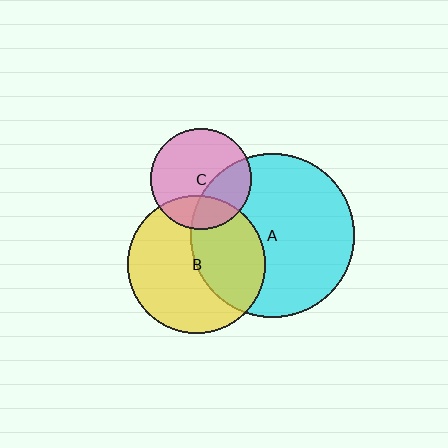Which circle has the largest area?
Circle A (cyan).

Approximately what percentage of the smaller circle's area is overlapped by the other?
Approximately 25%.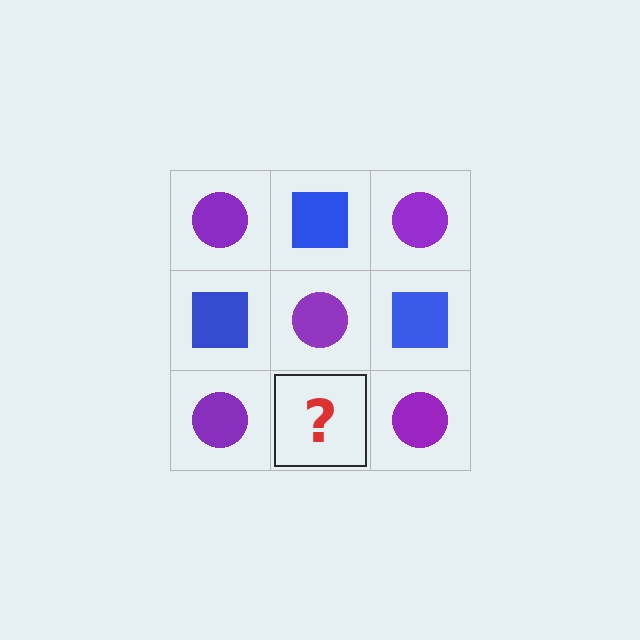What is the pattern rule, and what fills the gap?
The rule is that it alternates purple circle and blue square in a checkerboard pattern. The gap should be filled with a blue square.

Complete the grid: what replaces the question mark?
The question mark should be replaced with a blue square.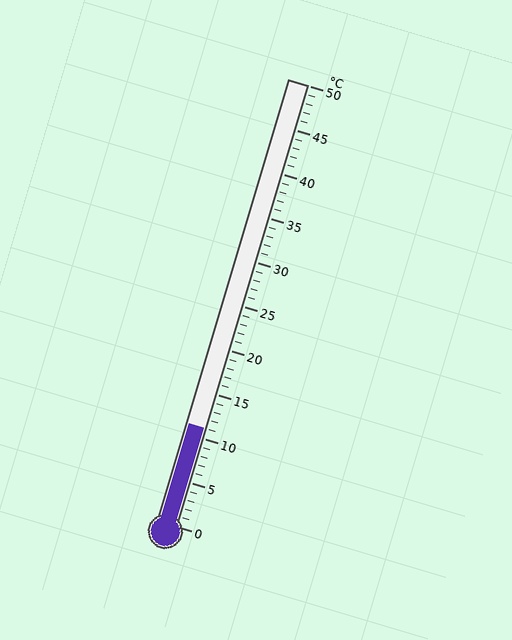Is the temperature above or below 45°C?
The temperature is below 45°C.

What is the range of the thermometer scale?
The thermometer scale ranges from 0°C to 50°C.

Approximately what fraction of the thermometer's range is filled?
The thermometer is filled to approximately 20% of its range.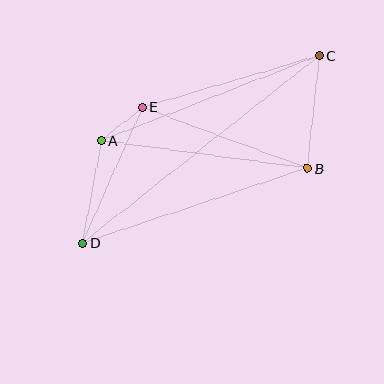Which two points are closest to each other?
Points A and E are closest to each other.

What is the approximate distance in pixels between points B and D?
The distance between B and D is approximately 237 pixels.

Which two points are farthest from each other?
Points C and D are farthest from each other.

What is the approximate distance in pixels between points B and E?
The distance between B and E is approximately 176 pixels.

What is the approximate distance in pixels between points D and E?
The distance between D and E is approximately 148 pixels.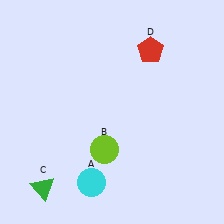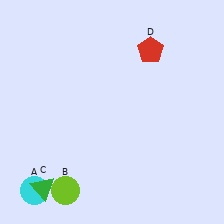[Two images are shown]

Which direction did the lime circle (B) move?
The lime circle (B) moved down.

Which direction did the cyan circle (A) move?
The cyan circle (A) moved left.